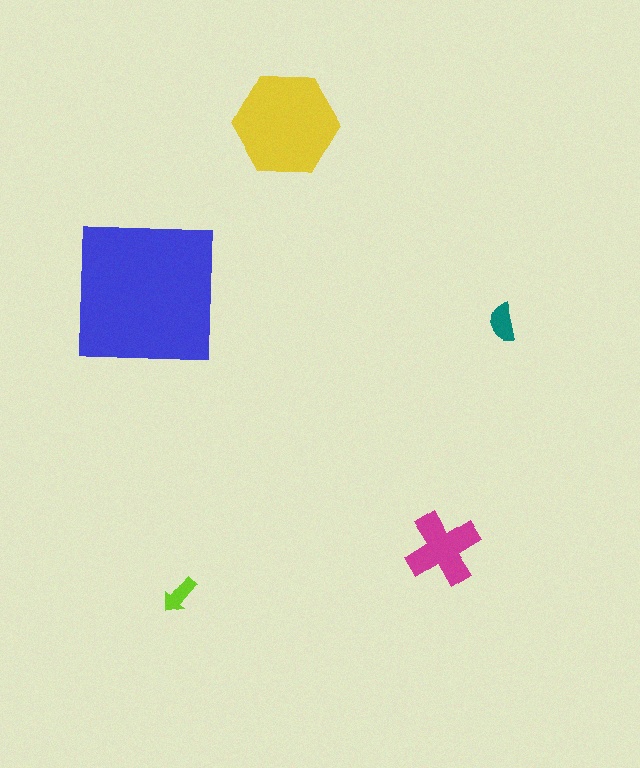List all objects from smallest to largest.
The lime arrow, the teal semicircle, the magenta cross, the yellow hexagon, the blue square.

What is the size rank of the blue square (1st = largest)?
1st.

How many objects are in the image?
There are 5 objects in the image.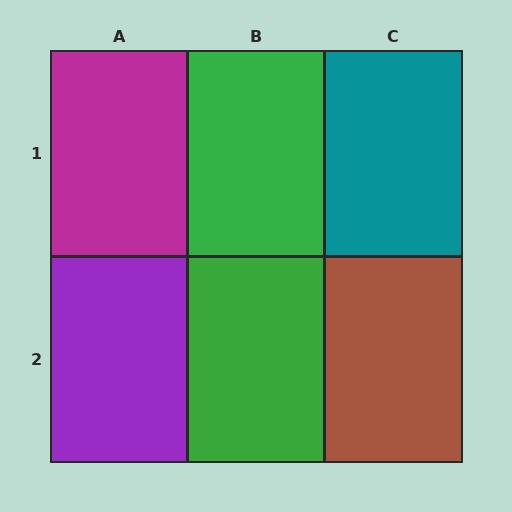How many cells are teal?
1 cell is teal.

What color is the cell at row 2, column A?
Purple.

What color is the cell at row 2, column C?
Brown.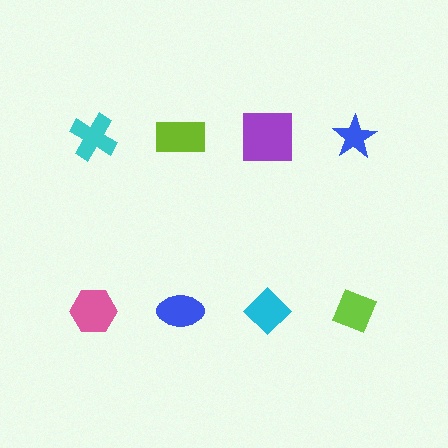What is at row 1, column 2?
A lime rectangle.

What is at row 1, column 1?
A cyan cross.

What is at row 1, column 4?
A blue star.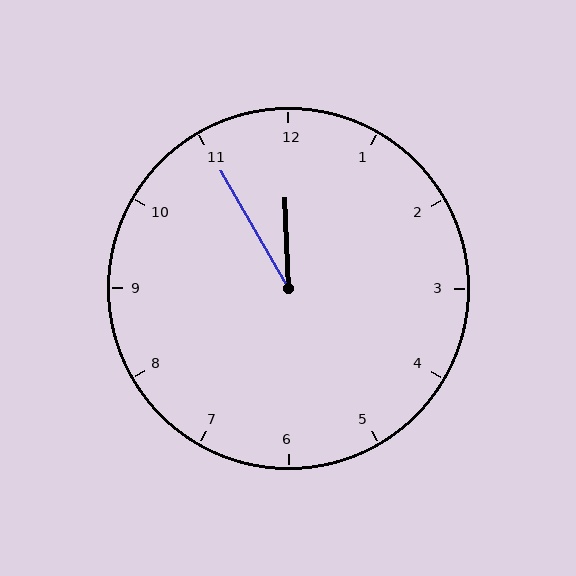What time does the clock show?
11:55.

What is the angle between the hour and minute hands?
Approximately 28 degrees.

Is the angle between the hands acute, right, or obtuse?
It is acute.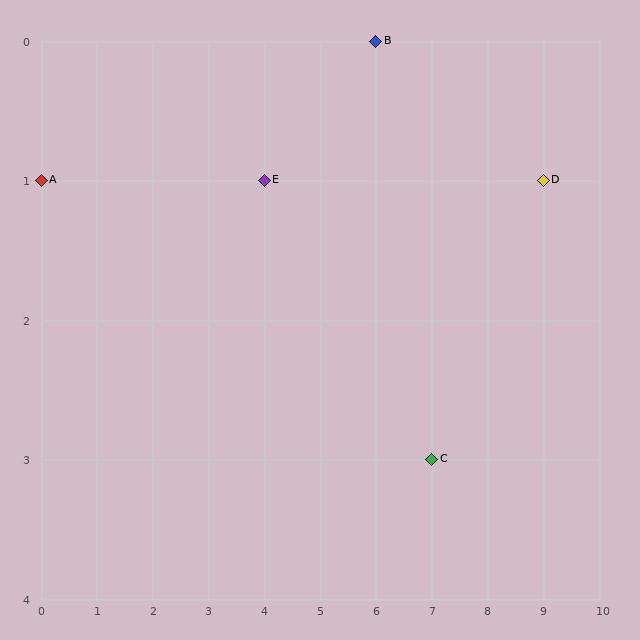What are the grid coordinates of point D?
Point D is at grid coordinates (9, 1).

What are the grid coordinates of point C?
Point C is at grid coordinates (7, 3).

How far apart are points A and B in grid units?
Points A and B are 6 columns and 1 row apart (about 6.1 grid units diagonally).